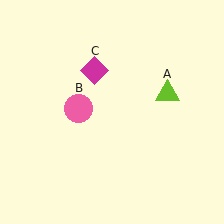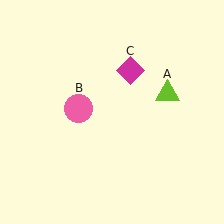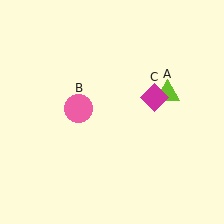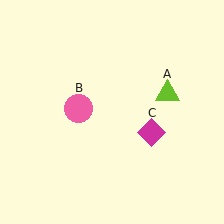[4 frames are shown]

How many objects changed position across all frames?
1 object changed position: magenta diamond (object C).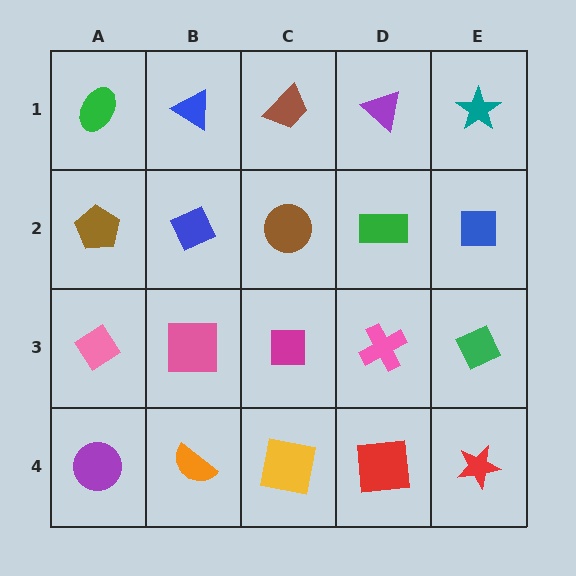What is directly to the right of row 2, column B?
A brown circle.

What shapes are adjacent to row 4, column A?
A pink diamond (row 3, column A), an orange semicircle (row 4, column B).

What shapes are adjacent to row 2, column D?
A purple triangle (row 1, column D), a pink cross (row 3, column D), a brown circle (row 2, column C), a blue square (row 2, column E).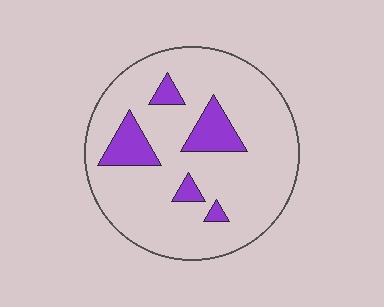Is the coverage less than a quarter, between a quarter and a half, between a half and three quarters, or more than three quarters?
Less than a quarter.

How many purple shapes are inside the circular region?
5.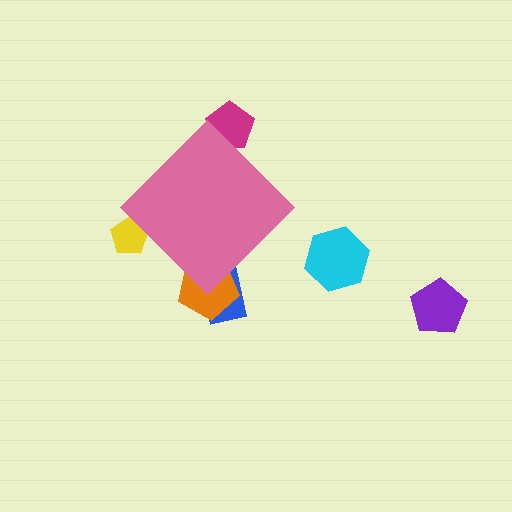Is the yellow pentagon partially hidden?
Yes, the yellow pentagon is partially hidden behind the pink diamond.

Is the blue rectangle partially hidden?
Yes, the blue rectangle is partially hidden behind the pink diamond.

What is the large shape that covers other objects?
A pink diamond.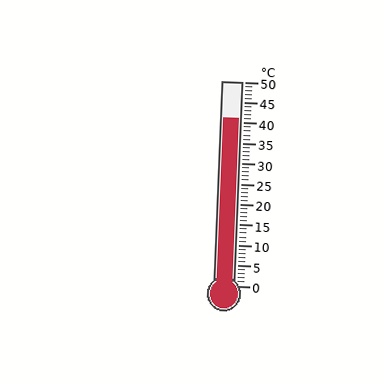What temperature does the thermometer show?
The thermometer shows approximately 41°C.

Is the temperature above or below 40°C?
The temperature is above 40°C.